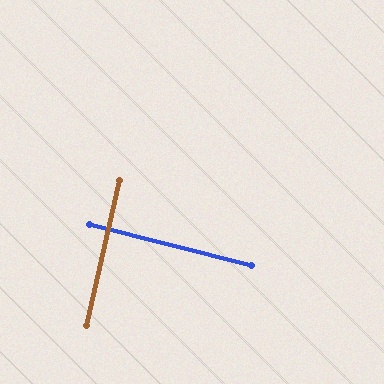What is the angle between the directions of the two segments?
Approximately 88 degrees.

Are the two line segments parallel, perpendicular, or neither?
Perpendicular — they meet at approximately 88°.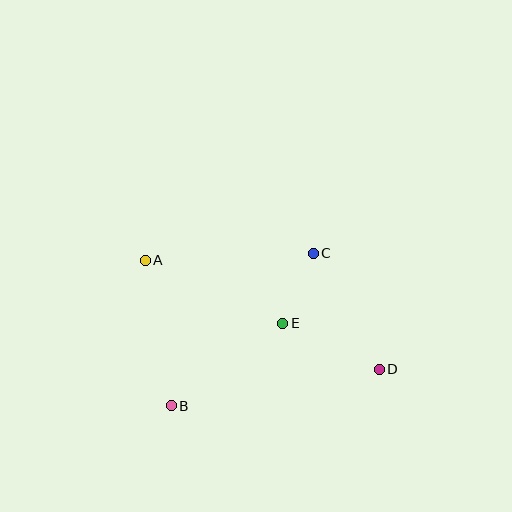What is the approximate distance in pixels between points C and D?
The distance between C and D is approximately 133 pixels.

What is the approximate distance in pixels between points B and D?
The distance between B and D is approximately 212 pixels.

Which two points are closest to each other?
Points C and E are closest to each other.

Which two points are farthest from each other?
Points A and D are farthest from each other.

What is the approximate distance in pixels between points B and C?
The distance between B and C is approximately 208 pixels.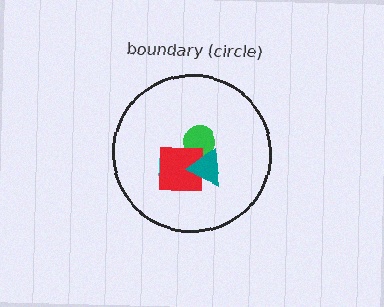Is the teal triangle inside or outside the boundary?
Inside.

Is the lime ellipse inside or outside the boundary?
Inside.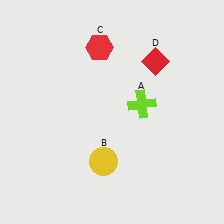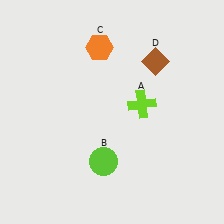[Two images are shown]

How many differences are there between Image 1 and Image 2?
There are 3 differences between the two images.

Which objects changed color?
B changed from yellow to lime. C changed from red to orange. D changed from red to brown.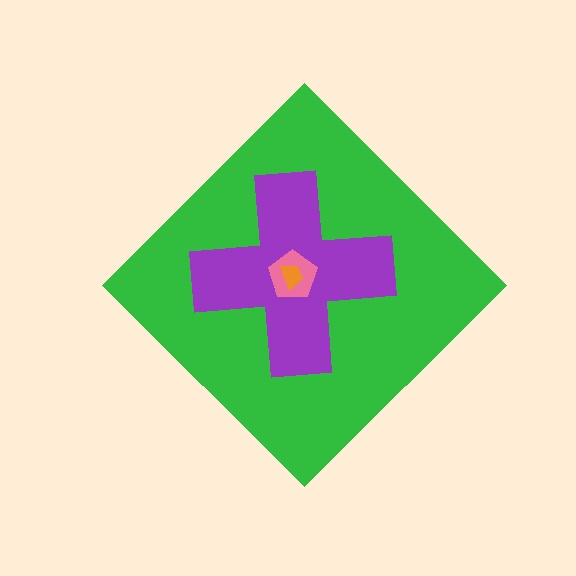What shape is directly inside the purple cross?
The pink pentagon.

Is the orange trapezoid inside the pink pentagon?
Yes.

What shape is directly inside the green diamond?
The purple cross.